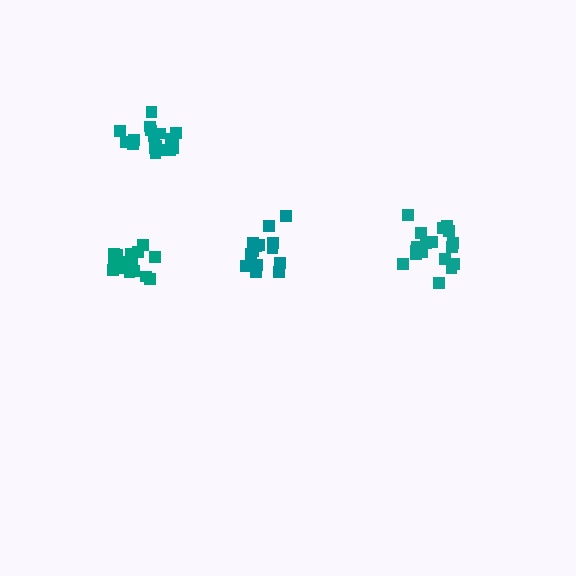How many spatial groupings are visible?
There are 4 spatial groupings.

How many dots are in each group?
Group 1: 18 dots, Group 2: 14 dots, Group 3: 16 dots, Group 4: 18 dots (66 total).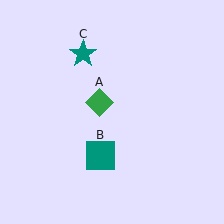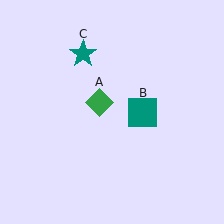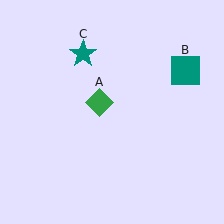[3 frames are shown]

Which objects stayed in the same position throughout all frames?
Green diamond (object A) and teal star (object C) remained stationary.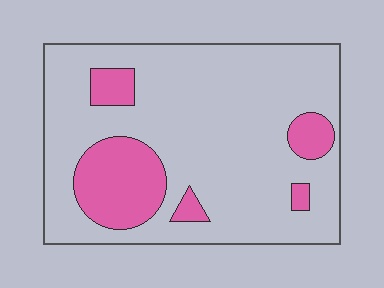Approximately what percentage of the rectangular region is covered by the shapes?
Approximately 20%.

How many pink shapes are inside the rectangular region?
5.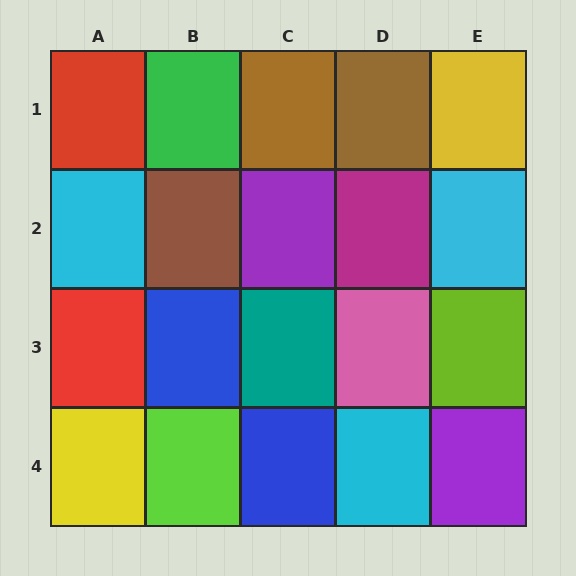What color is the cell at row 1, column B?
Green.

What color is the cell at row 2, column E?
Cyan.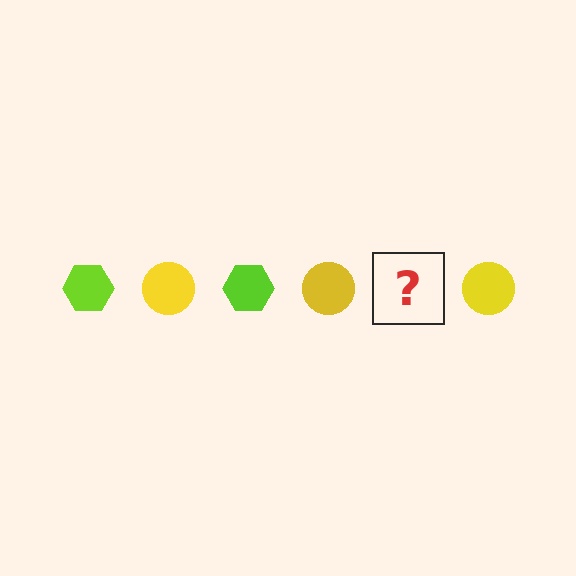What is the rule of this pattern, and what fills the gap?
The rule is that the pattern alternates between lime hexagon and yellow circle. The gap should be filled with a lime hexagon.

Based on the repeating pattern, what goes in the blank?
The blank should be a lime hexagon.